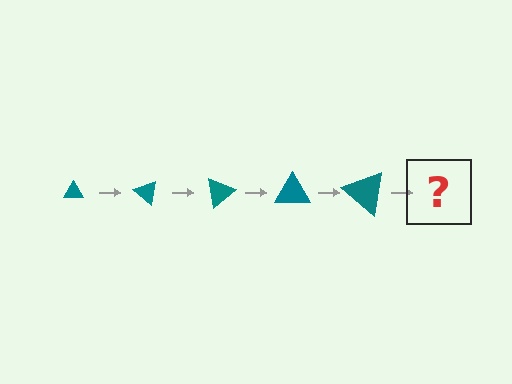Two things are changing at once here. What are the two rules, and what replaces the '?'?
The two rules are that the triangle grows larger each step and it rotates 40 degrees each step. The '?' should be a triangle, larger than the previous one and rotated 200 degrees from the start.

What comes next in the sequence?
The next element should be a triangle, larger than the previous one and rotated 200 degrees from the start.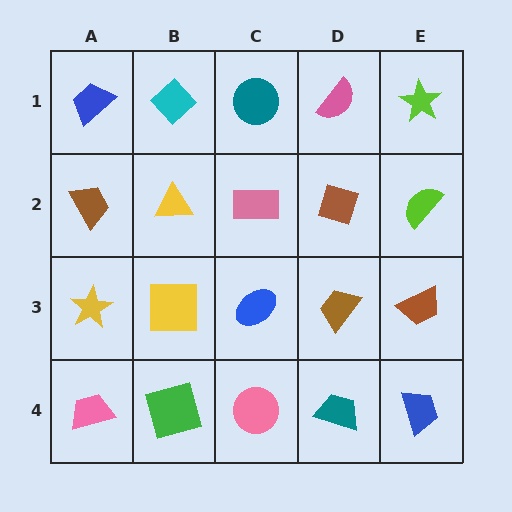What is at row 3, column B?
A yellow square.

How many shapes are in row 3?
5 shapes.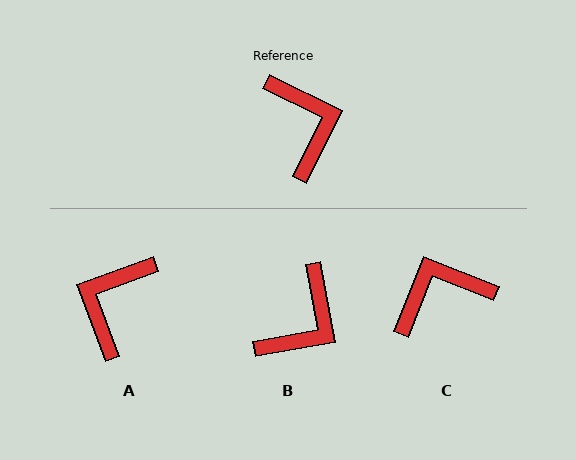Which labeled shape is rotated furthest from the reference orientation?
A, about 137 degrees away.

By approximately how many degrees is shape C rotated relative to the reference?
Approximately 95 degrees counter-clockwise.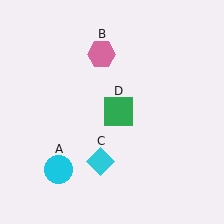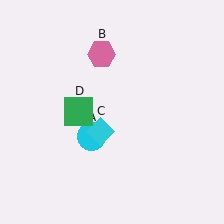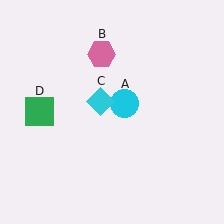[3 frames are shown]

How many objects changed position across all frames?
3 objects changed position: cyan circle (object A), cyan diamond (object C), green square (object D).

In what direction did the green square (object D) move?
The green square (object D) moved left.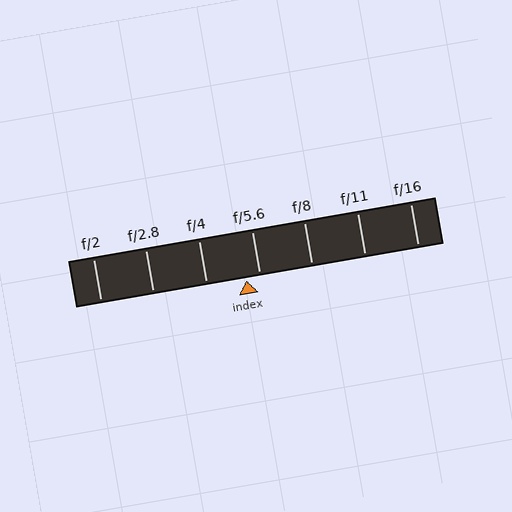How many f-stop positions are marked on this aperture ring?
There are 7 f-stop positions marked.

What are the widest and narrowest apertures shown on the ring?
The widest aperture shown is f/2 and the narrowest is f/16.